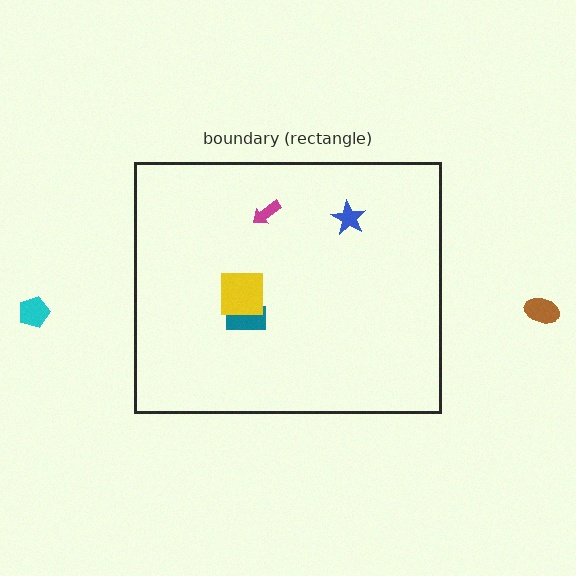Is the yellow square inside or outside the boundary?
Inside.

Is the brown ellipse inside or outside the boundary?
Outside.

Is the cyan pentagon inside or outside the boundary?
Outside.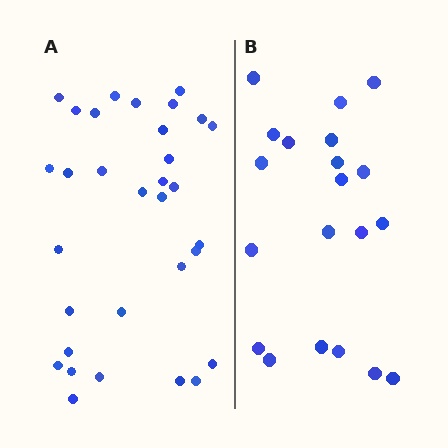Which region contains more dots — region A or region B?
Region A (the left region) has more dots.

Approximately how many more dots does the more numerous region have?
Region A has roughly 12 or so more dots than region B.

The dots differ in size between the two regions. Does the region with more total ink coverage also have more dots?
No. Region B has more total ink coverage because its dots are larger, but region A actually contains more individual dots. Total area can be misleading — the number of items is what matters here.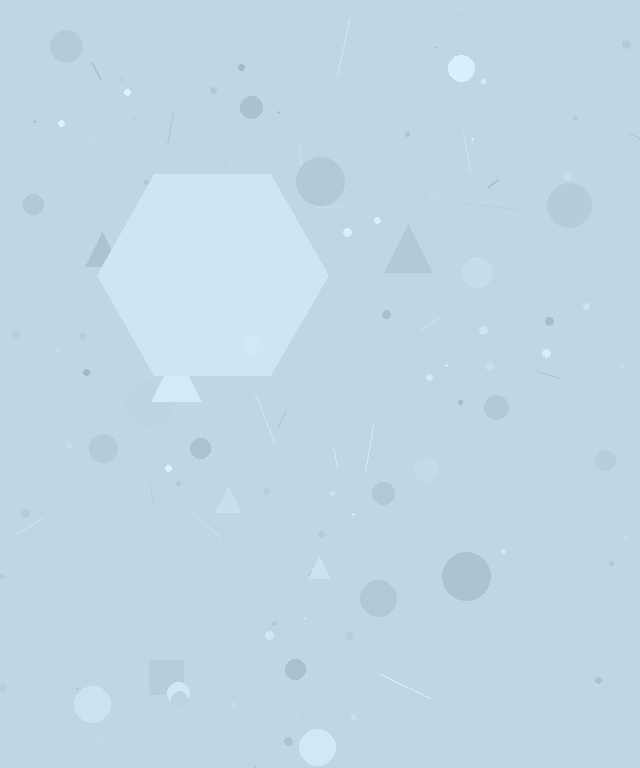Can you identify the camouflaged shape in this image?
The camouflaged shape is a hexagon.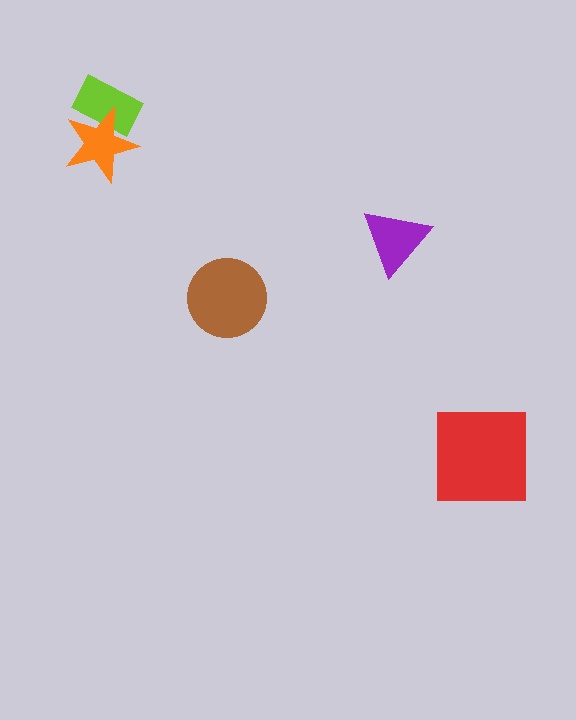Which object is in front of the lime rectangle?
The orange star is in front of the lime rectangle.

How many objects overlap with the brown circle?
0 objects overlap with the brown circle.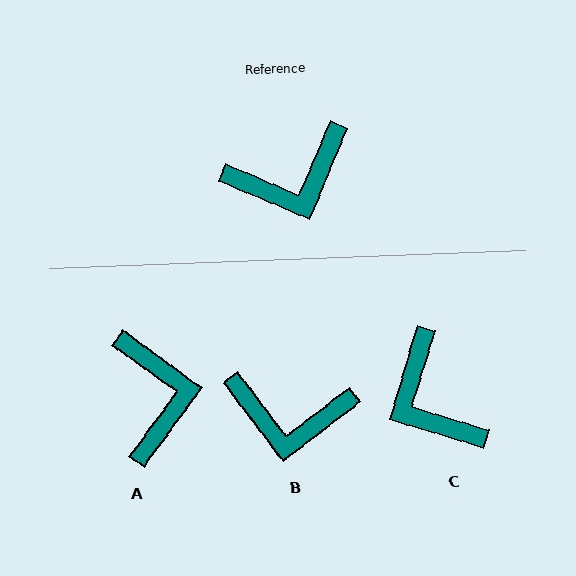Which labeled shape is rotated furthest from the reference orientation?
C, about 84 degrees away.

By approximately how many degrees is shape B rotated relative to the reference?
Approximately 30 degrees clockwise.